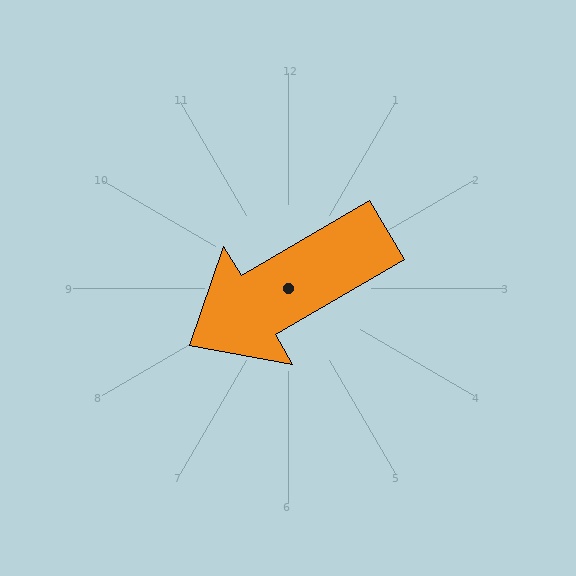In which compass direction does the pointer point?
Southwest.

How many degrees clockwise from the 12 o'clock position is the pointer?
Approximately 240 degrees.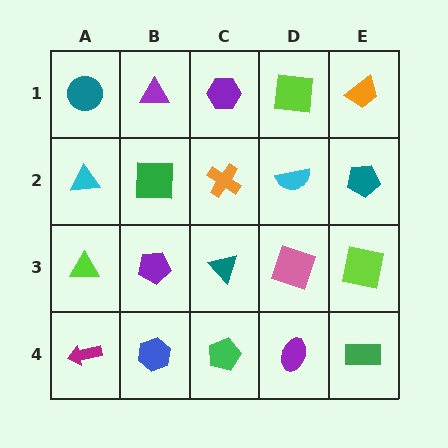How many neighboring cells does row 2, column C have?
4.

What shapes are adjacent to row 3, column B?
A green square (row 2, column B), a blue hexagon (row 4, column B), a lime triangle (row 3, column A), a teal triangle (row 3, column C).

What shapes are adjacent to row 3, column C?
An orange cross (row 2, column C), a green pentagon (row 4, column C), a purple pentagon (row 3, column B), a pink square (row 3, column D).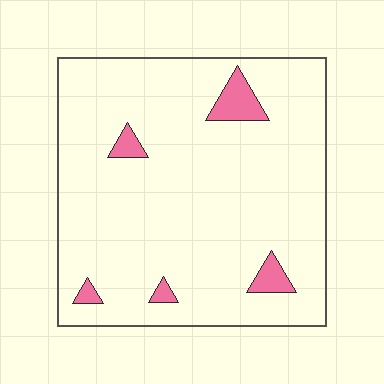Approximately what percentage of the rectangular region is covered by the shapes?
Approximately 5%.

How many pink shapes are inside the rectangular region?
5.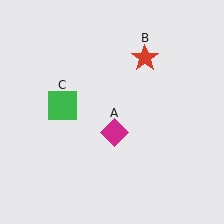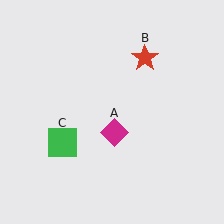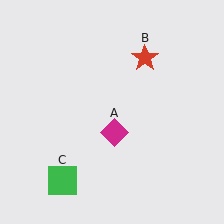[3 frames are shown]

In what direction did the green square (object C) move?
The green square (object C) moved down.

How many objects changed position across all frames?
1 object changed position: green square (object C).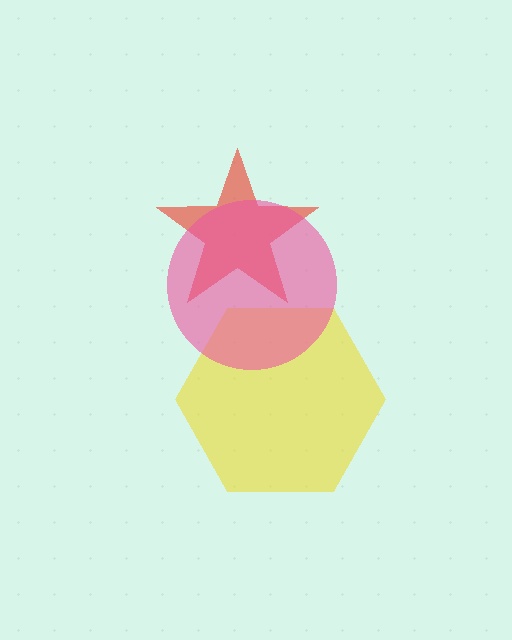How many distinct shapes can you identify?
There are 3 distinct shapes: a yellow hexagon, a red star, a pink circle.